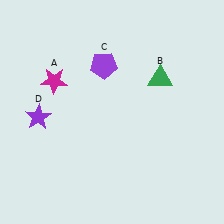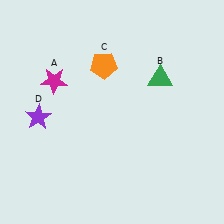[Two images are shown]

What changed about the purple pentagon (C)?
In Image 1, C is purple. In Image 2, it changed to orange.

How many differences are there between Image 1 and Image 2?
There is 1 difference between the two images.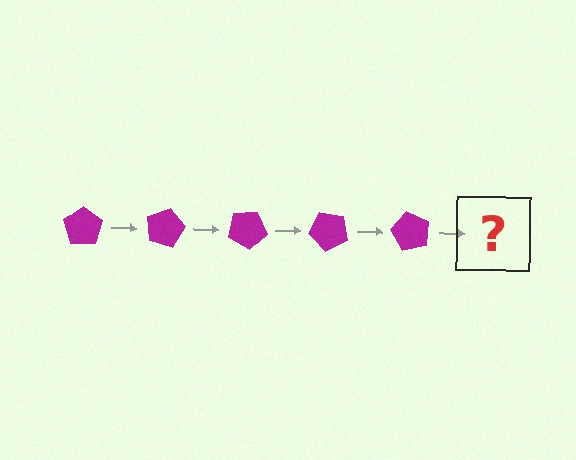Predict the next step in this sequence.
The next step is a magenta pentagon rotated 75 degrees.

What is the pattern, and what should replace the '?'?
The pattern is that the pentagon rotates 15 degrees each step. The '?' should be a magenta pentagon rotated 75 degrees.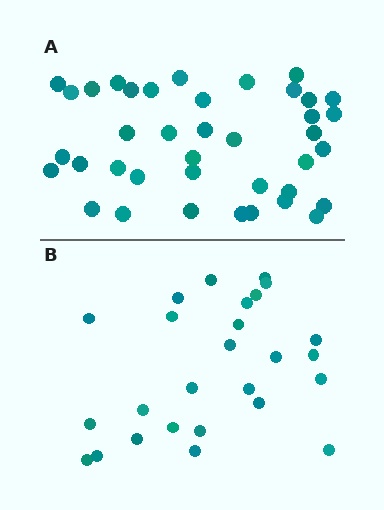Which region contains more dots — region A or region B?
Region A (the top region) has more dots.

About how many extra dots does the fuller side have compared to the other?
Region A has approximately 15 more dots than region B.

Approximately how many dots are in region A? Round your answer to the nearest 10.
About 40 dots. (The exact count is 39, which rounds to 40.)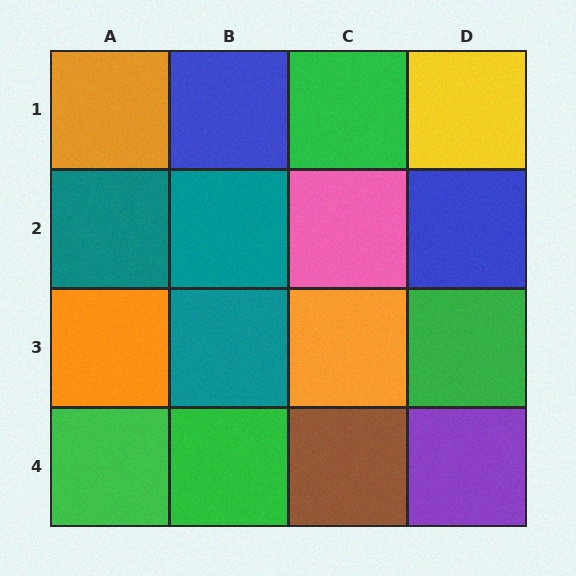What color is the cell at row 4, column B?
Green.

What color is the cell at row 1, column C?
Green.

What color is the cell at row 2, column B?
Teal.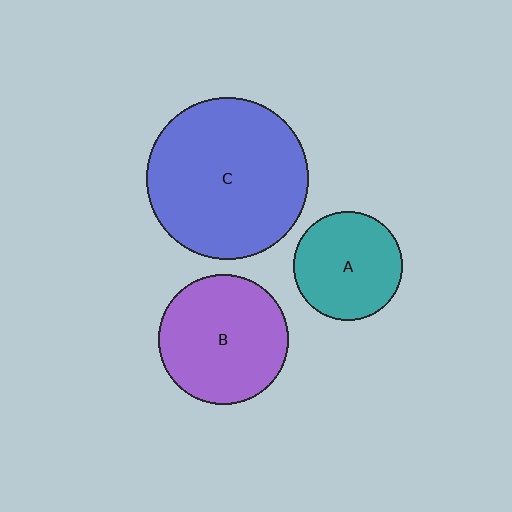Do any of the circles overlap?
No, none of the circles overlap.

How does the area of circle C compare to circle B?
Approximately 1.6 times.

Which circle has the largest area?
Circle C (blue).